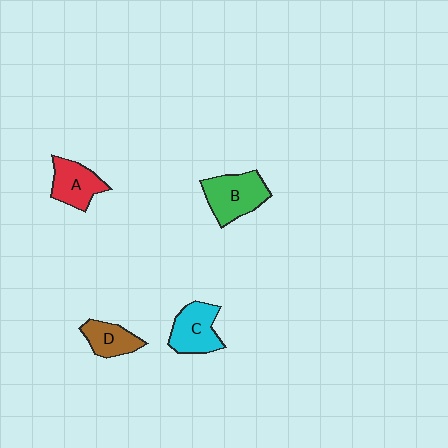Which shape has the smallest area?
Shape D (brown).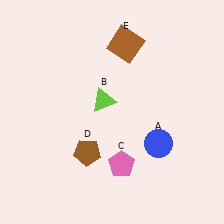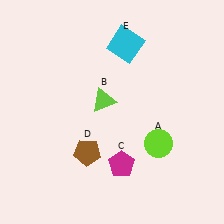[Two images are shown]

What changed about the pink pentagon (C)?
In Image 1, C is pink. In Image 2, it changed to magenta.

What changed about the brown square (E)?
In Image 1, E is brown. In Image 2, it changed to cyan.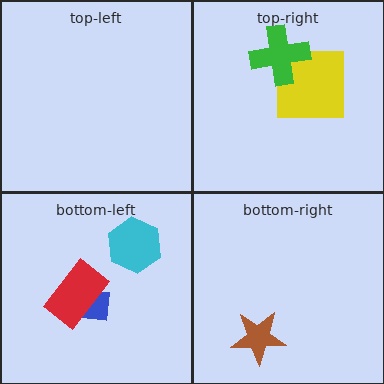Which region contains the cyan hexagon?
The bottom-left region.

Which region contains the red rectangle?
The bottom-left region.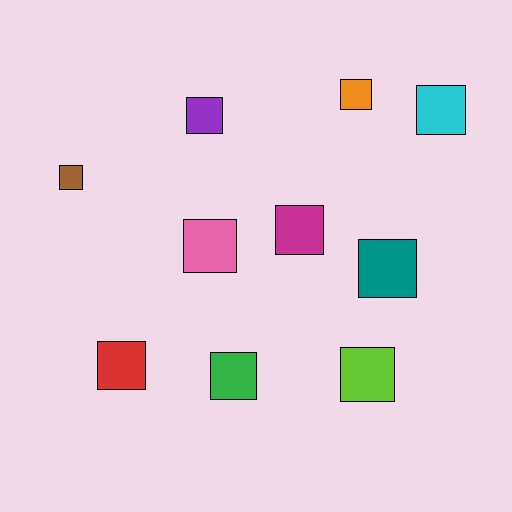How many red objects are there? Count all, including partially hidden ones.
There is 1 red object.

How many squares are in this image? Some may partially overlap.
There are 10 squares.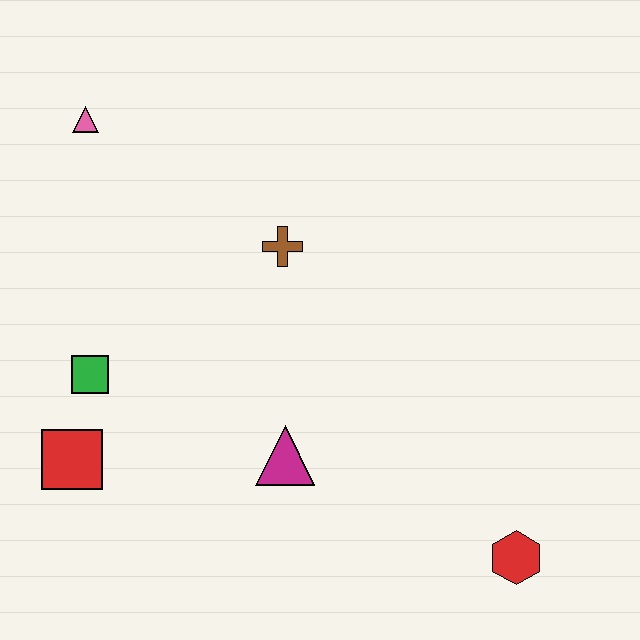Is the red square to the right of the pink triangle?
No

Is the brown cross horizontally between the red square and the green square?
No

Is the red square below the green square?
Yes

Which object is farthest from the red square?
The red hexagon is farthest from the red square.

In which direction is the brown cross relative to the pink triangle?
The brown cross is to the right of the pink triangle.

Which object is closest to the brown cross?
The magenta triangle is closest to the brown cross.